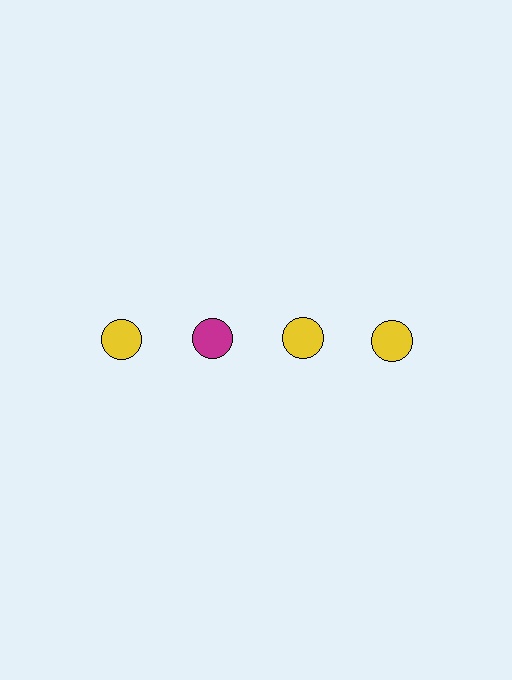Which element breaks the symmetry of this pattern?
The magenta circle in the top row, second from left column breaks the symmetry. All other shapes are yellow circles.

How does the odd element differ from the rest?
It has a different color: magenta instead of yellow.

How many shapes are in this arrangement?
There are 4 shapes arranged in a grid pattern.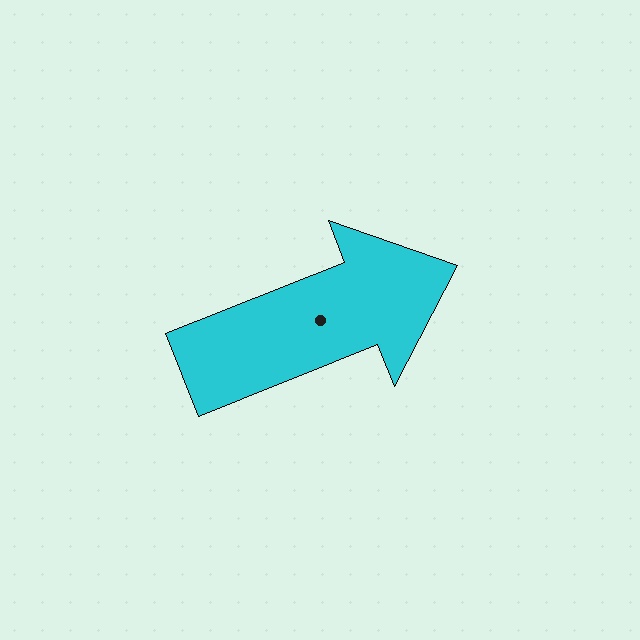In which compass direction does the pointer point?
East.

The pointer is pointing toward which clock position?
Roughly 2 o'clock.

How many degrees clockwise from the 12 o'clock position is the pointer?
Approximately 68 degrees.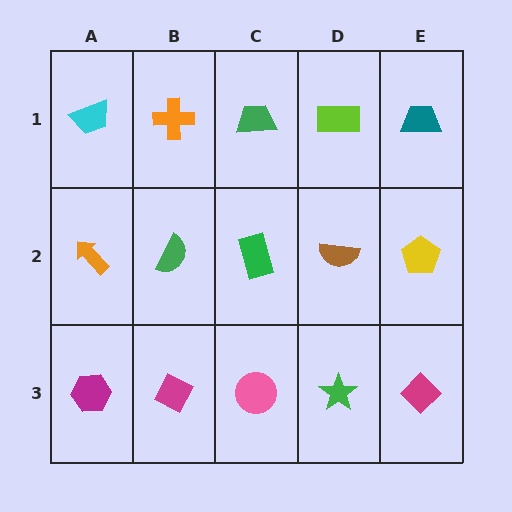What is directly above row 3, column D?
A brown semicircle.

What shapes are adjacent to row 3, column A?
An orange arrow (row 2, column A), a magenta diamond (row 3, column B).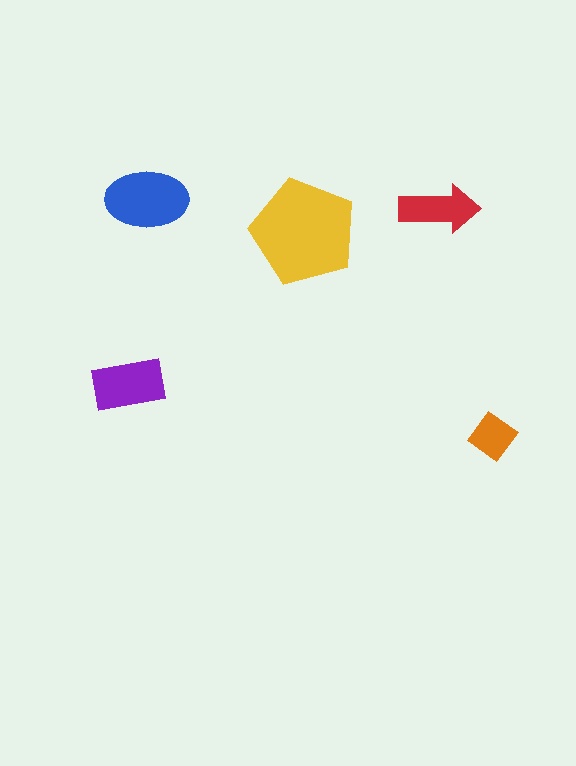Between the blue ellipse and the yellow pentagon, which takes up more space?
The yellow pentagon.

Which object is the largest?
The yellow pentagon.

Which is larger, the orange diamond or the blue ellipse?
The blue ellipse.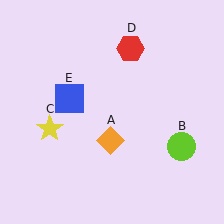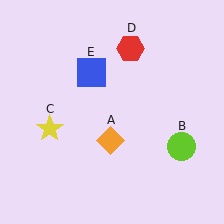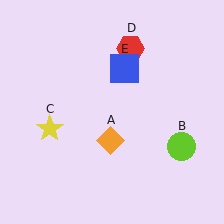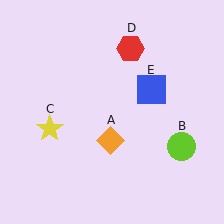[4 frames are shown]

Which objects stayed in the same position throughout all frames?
Orange diamond (object A) and lime circle (object B) and yellow star (object C) and red hexagon (object D) remained stationary.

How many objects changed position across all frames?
1 object changed position: blue square (object E).